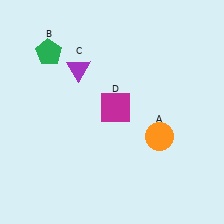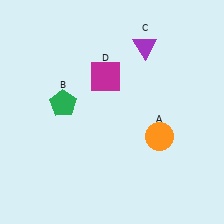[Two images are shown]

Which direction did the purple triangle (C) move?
The purple triangle (C) moved right.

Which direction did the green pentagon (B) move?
The green pentagon (B) moved down.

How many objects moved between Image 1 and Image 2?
3 objects moved between the two images.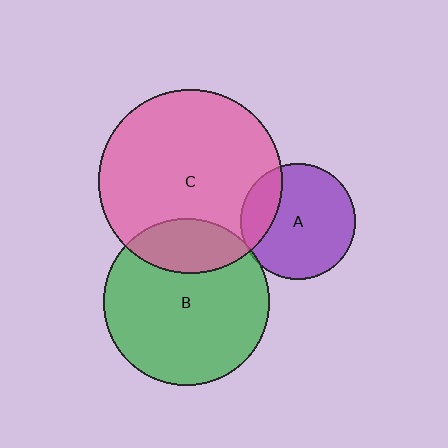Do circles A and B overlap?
Yes.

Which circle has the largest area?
Circle C (pink).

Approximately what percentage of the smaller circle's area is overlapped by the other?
Approximately 5%.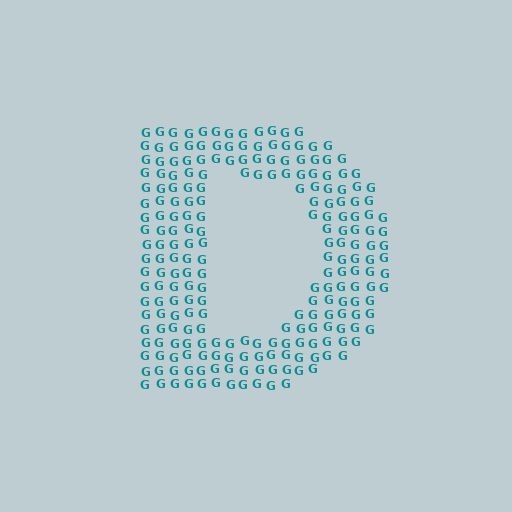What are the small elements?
The small elements are letter G's.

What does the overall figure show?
The overall figure shows the letter D.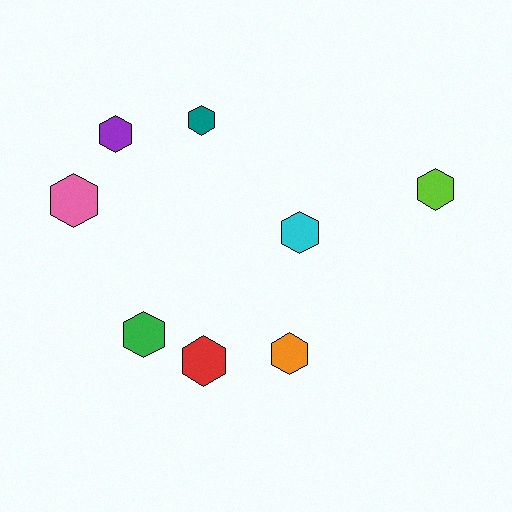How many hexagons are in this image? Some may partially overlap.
There are 8 hexagons.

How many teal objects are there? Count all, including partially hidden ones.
There is 1 teal object.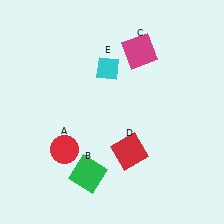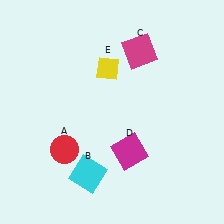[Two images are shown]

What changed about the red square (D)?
In Image 1, D is red. In Image 2, it changed to magenta.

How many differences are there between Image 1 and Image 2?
There are 3 differences between the two images.